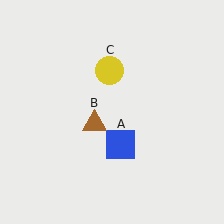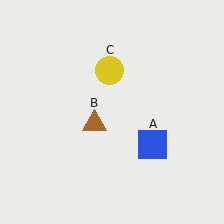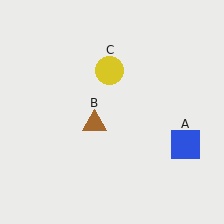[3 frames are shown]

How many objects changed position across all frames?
1 object changed position: blue square (object A).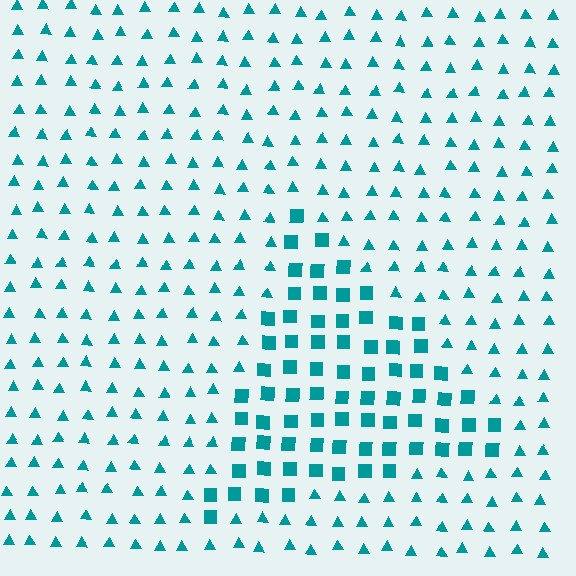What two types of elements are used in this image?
The image uses squares inside the triangle region and triangles outside it.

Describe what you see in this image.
The image is filled with small teal elements arranged in a uniform grid. A triangle-shaped region contains squares, while the surrounding area contains triangles. The boundary is defined purely by the change in element shape.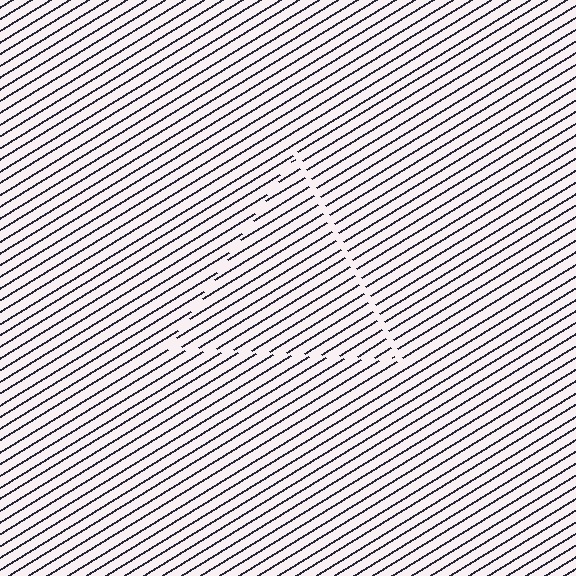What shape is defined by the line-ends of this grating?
An illusory triangle. The interior of the shape contains the same grating, shifted by half a period — the contour is defined by the phase discontinuity where line-ends from the inner and outer gratings abut.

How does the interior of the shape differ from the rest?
The interior of the shape contains the same grating, shifted by half a period — the contour is defined by the phase discontinuity where line-ends from the inner and outer gratings abut.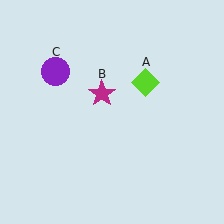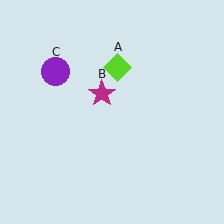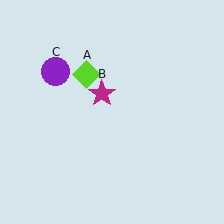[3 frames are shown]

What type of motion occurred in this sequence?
The lime diamond (object A) rotated counterclockwise around the center of the scene.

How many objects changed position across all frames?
1 object changed position: lime diamond (object A).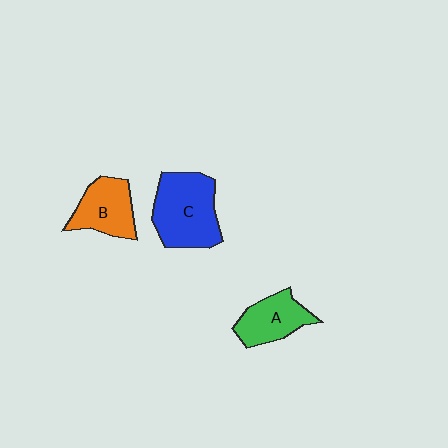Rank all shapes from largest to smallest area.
From largest to smallest: C (blue), B (orange), A (green).